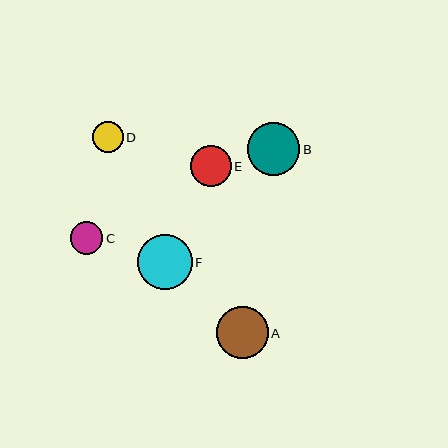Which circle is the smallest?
Circle D is the smallest with a size of approximately 31 pixels.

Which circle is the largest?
Circle F is the largest with a size of approximately 54 pixels.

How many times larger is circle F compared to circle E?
Circle F is approximately 1.3 times the size of circle E.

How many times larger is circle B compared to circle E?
Circle B is approximately 1.3 times the size of circle E.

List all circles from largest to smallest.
From largest to smallest: F, B, A, E, C, D.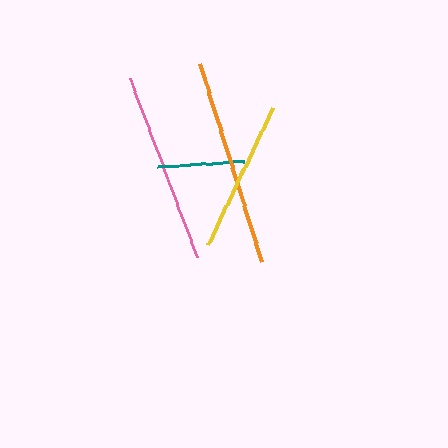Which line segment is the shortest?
The teal line is the shortest at approximately 86 pixels.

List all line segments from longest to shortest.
From longest to shortest: orange, pink, yellow, teal.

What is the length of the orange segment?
The orange segment is approximately 207 pixels long.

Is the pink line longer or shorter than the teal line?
The pink line is longer than the teal line.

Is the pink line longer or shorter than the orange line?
The orange line is longer than the pink line.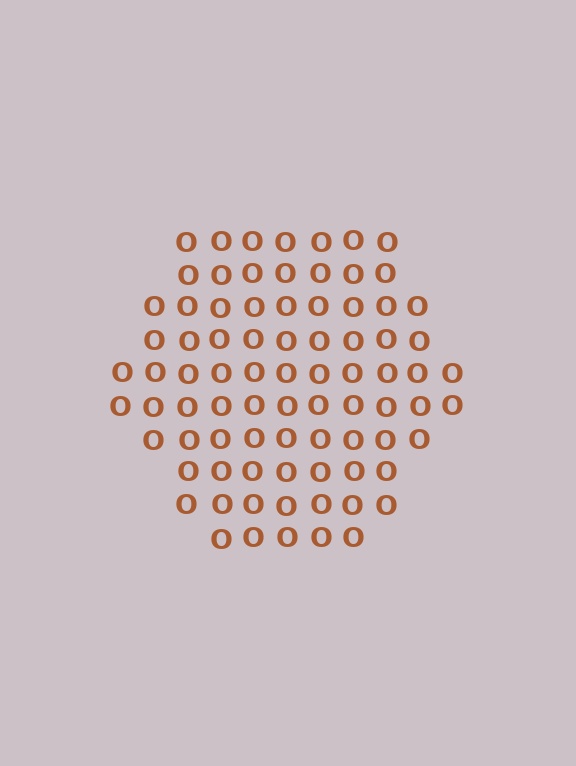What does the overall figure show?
The overall figure shows a hexagon.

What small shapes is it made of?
It is made of small letter O's.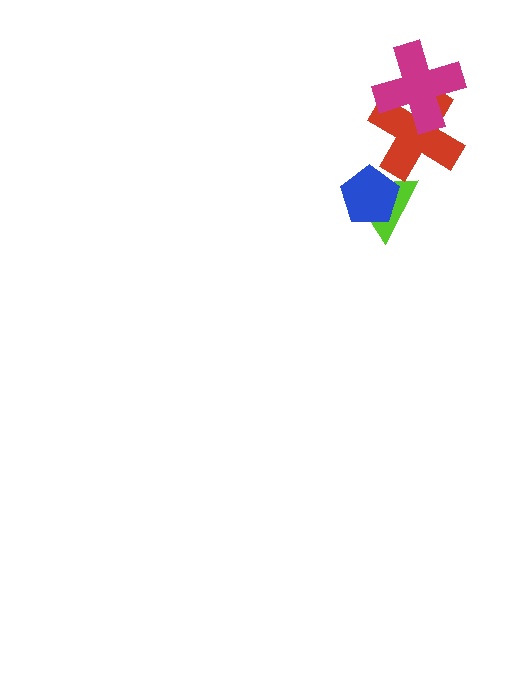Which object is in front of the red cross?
The magenta cross is in front of the red cross.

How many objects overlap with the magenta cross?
1 object overlaps with the magenta cross.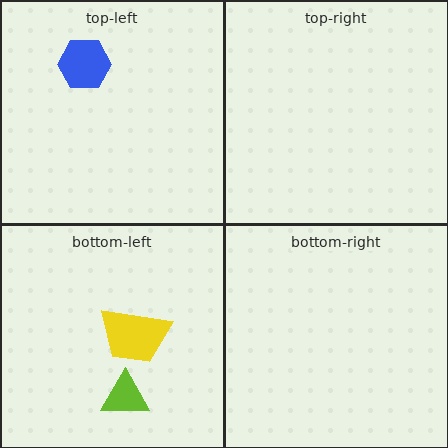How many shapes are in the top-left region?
1.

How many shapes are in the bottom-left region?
2.